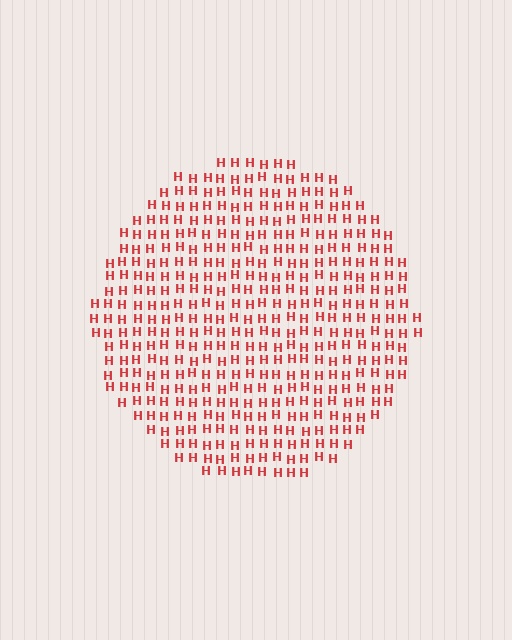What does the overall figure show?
The overall figure shows a circle.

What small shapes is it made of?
It is made of small letter H's.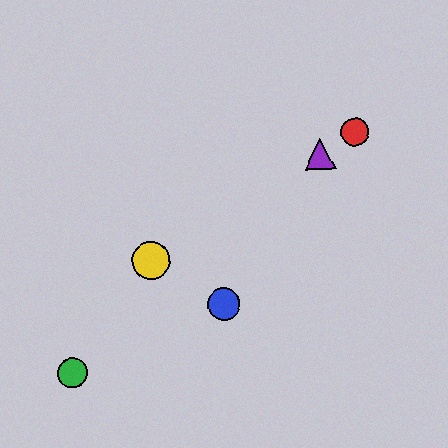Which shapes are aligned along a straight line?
The red circle, the yellow circle, the purple triangle are aligned along a straight line.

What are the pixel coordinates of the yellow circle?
The yellow circle is at (151, 261).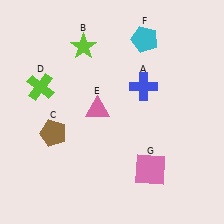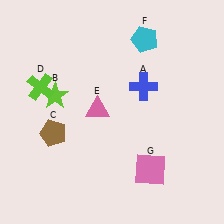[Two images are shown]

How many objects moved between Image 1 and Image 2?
1 object moved between the two images.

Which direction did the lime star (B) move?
The lime star (B) moved down.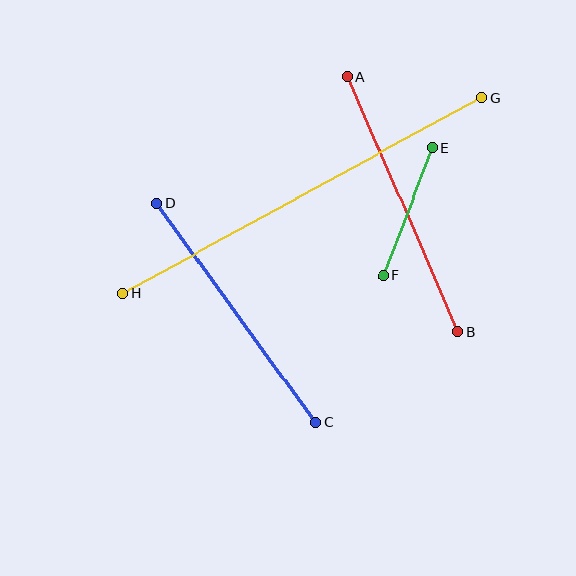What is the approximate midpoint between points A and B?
The midpoint is at approximately (403, 204) pixels.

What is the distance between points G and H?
The distance is approximately 409 pixels.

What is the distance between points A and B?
The distance is approximately 278 pixels.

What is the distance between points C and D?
The distance is approximately 271 pixels.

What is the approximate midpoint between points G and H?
The midpoint is at approximately (302, 195) pixels.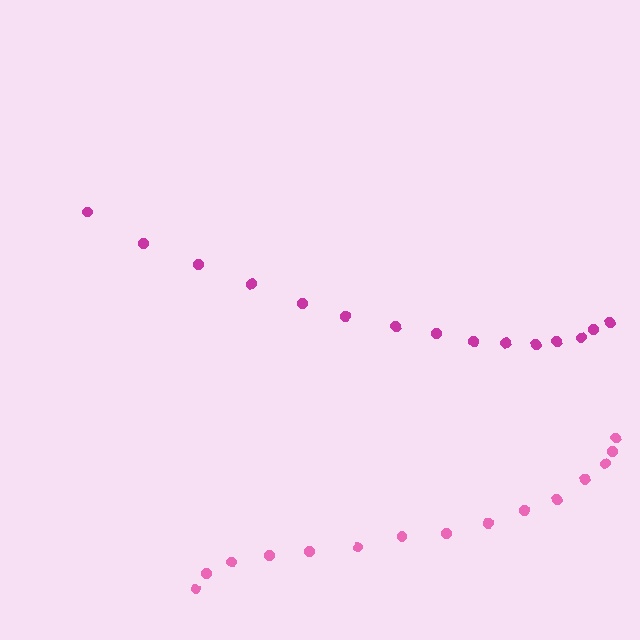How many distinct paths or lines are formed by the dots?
There are 2 distinct paths.